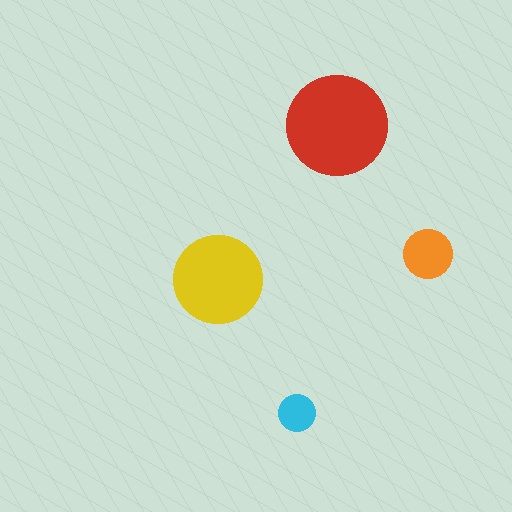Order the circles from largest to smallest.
the red one, the yellow one, the orange one, the cyan one.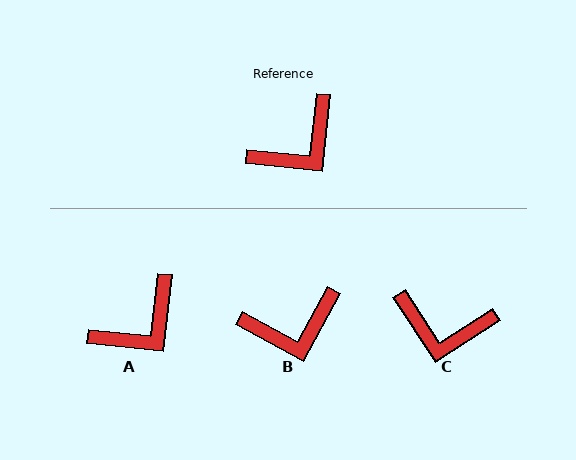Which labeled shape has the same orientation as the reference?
A.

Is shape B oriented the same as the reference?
No, it is off by about 23 degrees.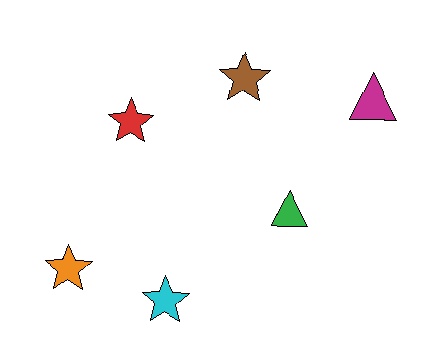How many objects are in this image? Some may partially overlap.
There are 6 objects.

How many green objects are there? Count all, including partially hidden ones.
There is 1 green object.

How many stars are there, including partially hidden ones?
There are 4 stars.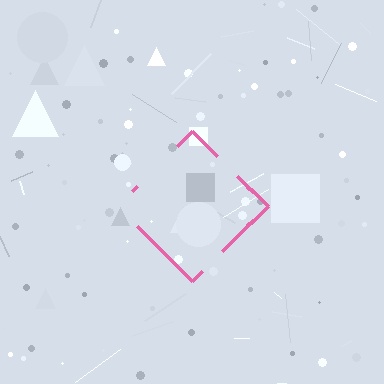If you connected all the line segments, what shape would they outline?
They would outline a diamond.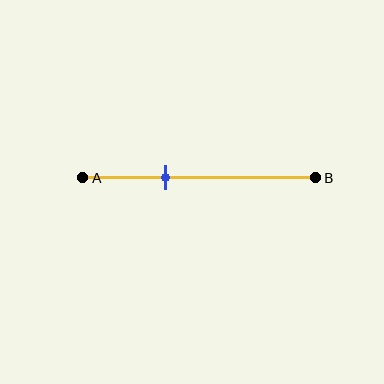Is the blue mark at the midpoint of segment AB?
No, the mark is at about 35% from A, not at the 50% midpoint.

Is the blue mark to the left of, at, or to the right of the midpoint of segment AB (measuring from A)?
The blue mark is to the left of the midpoint of segment AB.